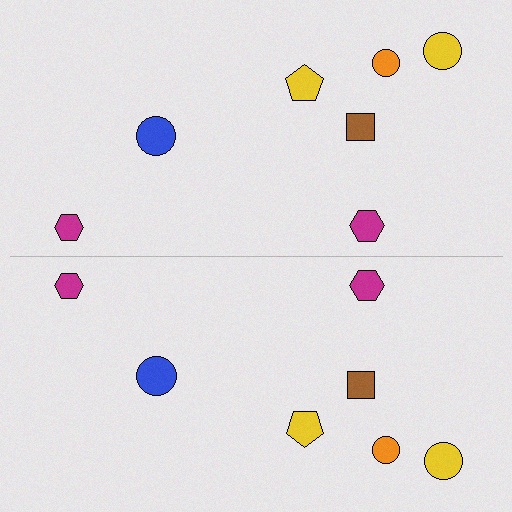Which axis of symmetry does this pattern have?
The pattern has a horizontal axis of symmetry running through the center of the image.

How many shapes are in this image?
There are 14 shapes in this image.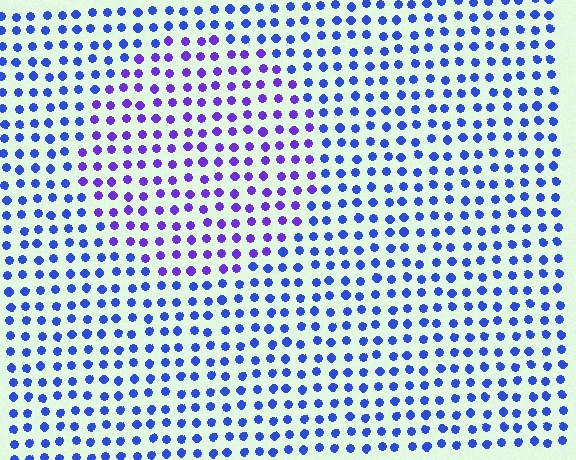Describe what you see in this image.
The image is filled with small blue elements in a uniform arrangement. A circle-shaped region is visible where the elements are tinted to a slightly different hue, forming a subtle color boundary.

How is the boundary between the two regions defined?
The boundary is defined purely by a slight shift in hue (about 33 degrees). Spacing, size, and orientation are identical on both sides.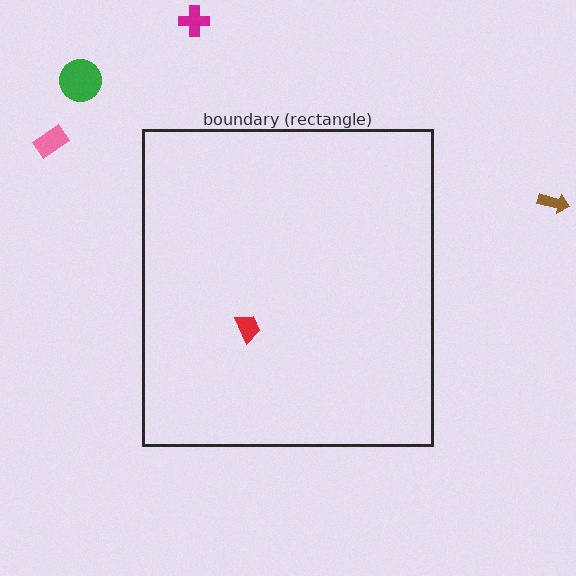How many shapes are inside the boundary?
1 inside, 4 outside.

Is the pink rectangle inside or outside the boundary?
Outside.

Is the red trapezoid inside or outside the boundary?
Inside.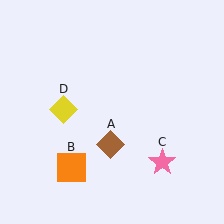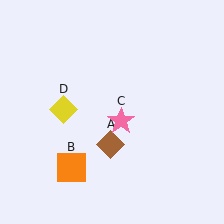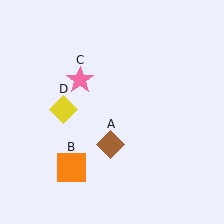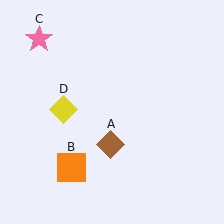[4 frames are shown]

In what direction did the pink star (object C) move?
The pink star (object C) moved up and to the left.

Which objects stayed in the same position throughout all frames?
Brown diamond (object A) and orange square (object B) and yellow diamond (object D) remained stationary.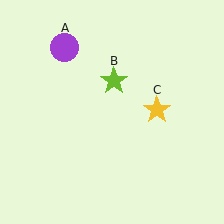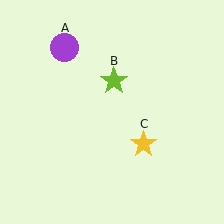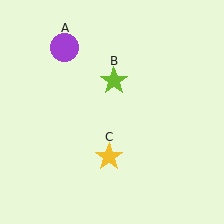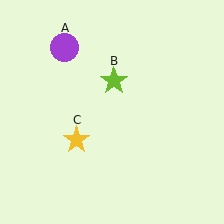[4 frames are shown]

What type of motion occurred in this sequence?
The yellow star (object C) rotated clockwise around the center of the scene.